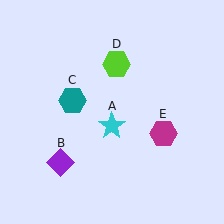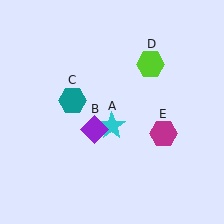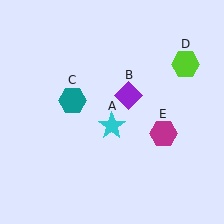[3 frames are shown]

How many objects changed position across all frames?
2 objects changed position: purple diamond (object B), lime hexagon (object D).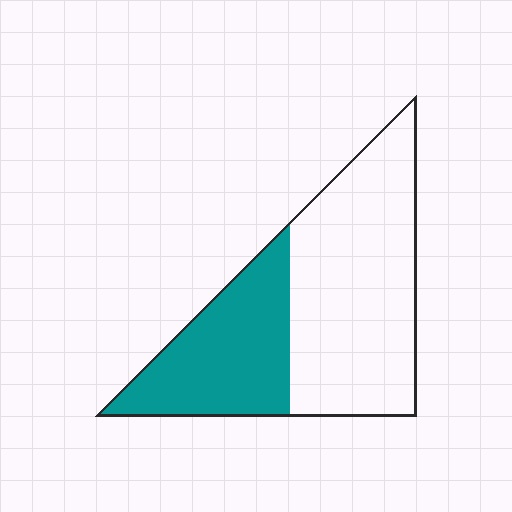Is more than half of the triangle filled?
No.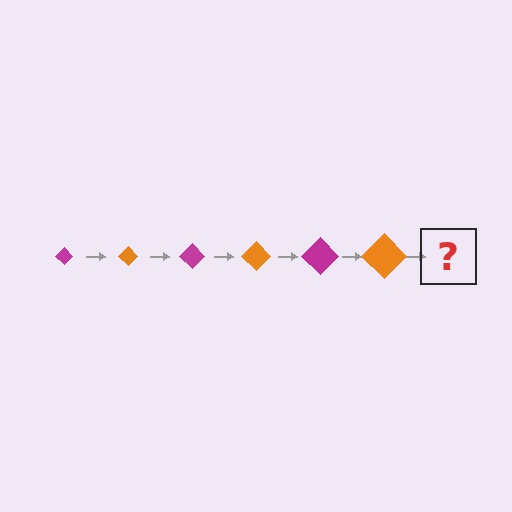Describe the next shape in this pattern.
It should be a magenta diamond, larger than the previous one.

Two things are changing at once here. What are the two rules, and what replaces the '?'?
The two rules are that the diamond grows larger each step and the color cycles through magenta and orange. The '?' should be a magenta diamond, larger than the previous one.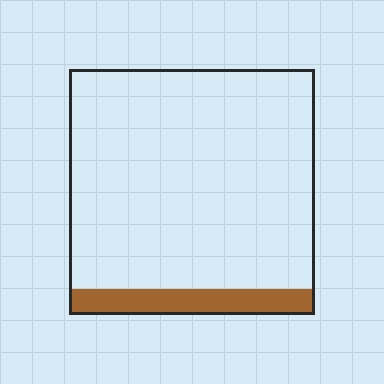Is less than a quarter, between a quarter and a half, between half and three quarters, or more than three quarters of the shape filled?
Less than a quarter.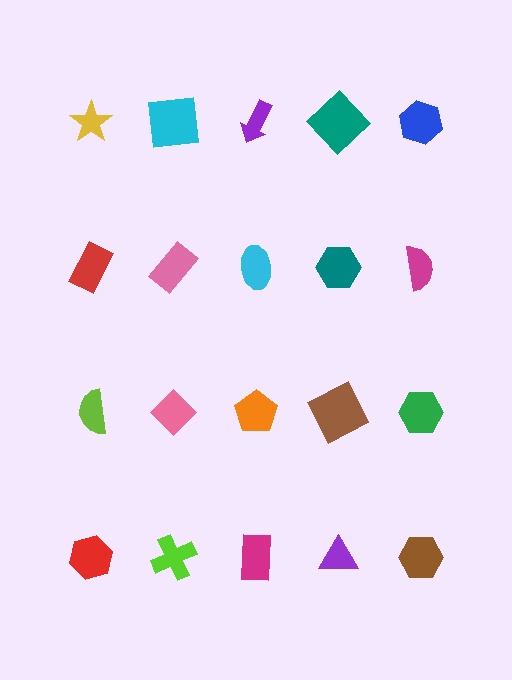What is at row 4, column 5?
A brown hexagon.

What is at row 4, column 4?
A purple triangle.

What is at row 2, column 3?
A cyan ellipse.